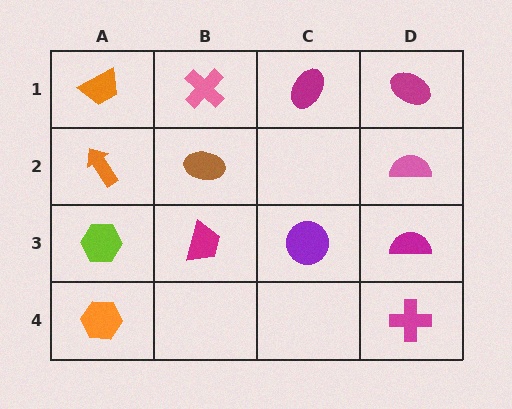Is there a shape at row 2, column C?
No, that cell is empty.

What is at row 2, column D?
A pink semicircle.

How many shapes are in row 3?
4 shapes.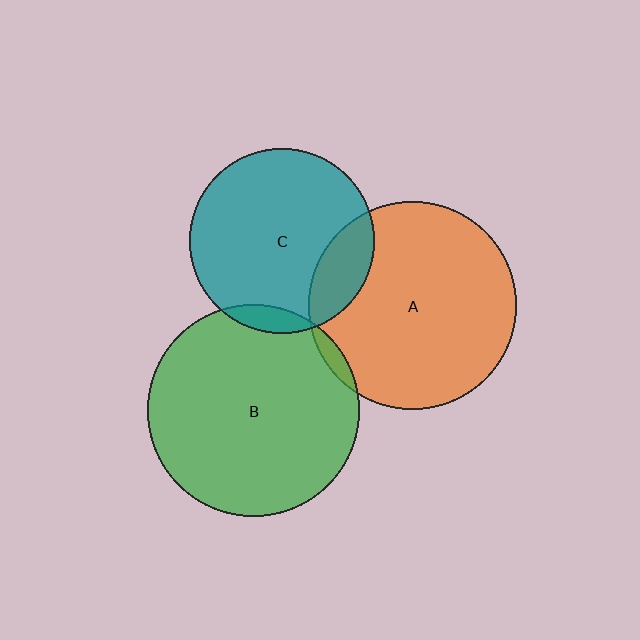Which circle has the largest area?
Circle B (green).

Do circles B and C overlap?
Yes.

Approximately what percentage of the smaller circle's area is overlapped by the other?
Approximately 5%.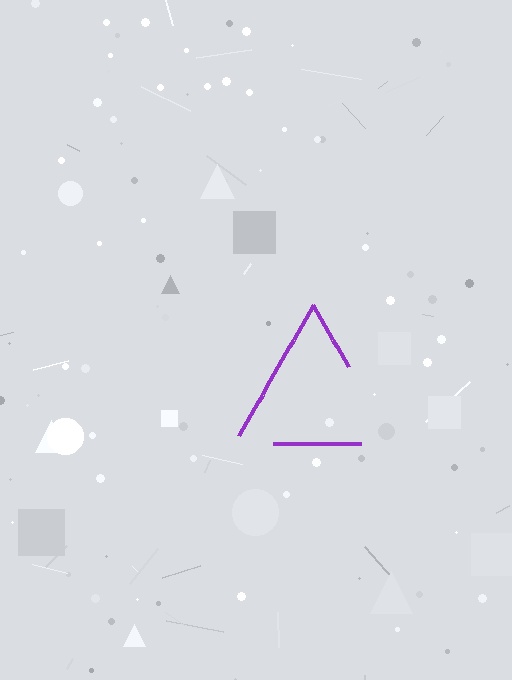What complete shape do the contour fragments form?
The contour fragments form a triangle.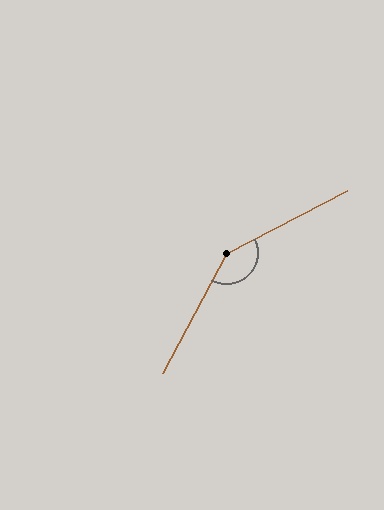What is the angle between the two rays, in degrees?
Approximately 145 degrees.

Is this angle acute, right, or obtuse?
It is obtuse.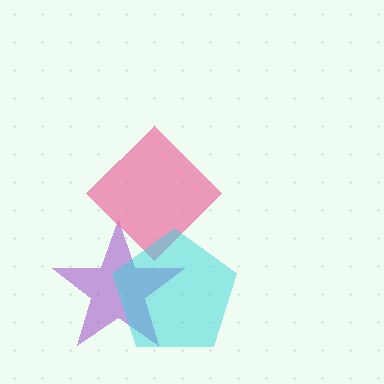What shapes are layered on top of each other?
The layered shapes are: a purple star, a pink diamond, a cyan pentagon.